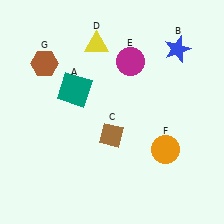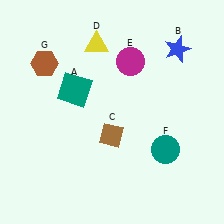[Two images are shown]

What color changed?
The circle (F) changed from orange in Image 1 to teal in Image 2.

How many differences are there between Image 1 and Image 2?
There is 1 difference between the two images.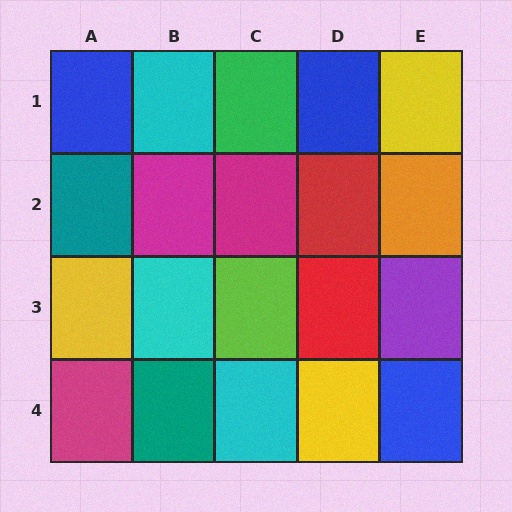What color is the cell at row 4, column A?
Magenta.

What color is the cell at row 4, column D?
Yellow.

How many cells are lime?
1 cell is lime.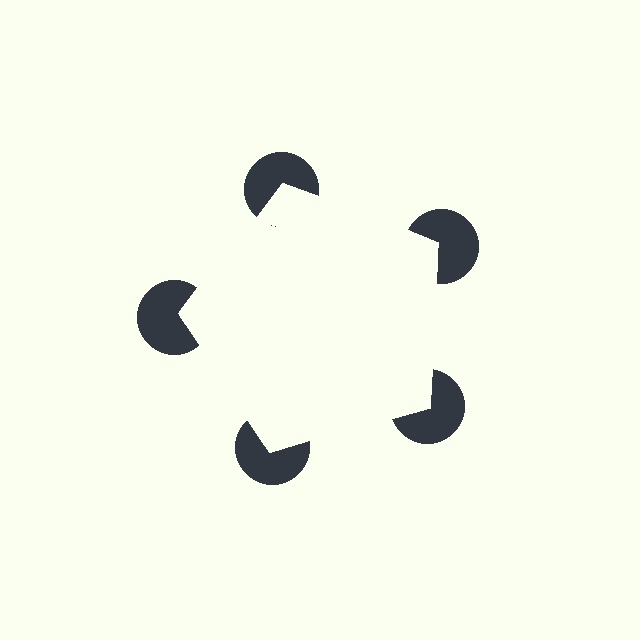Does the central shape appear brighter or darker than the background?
It typically appears slightly brighter than the background, even though no actual brightness change is drawn.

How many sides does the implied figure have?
5 sides.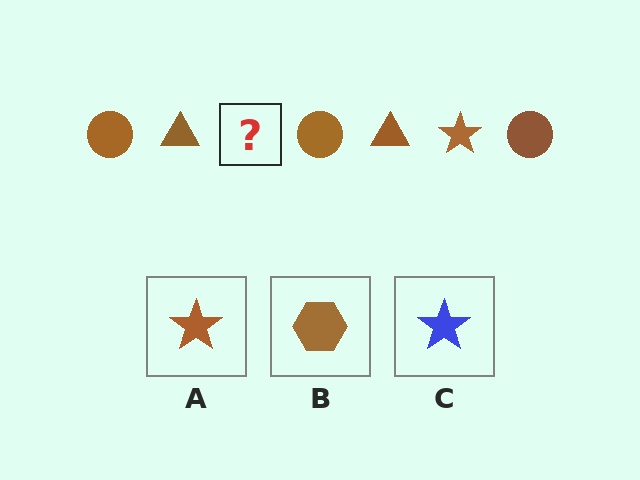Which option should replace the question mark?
Option A.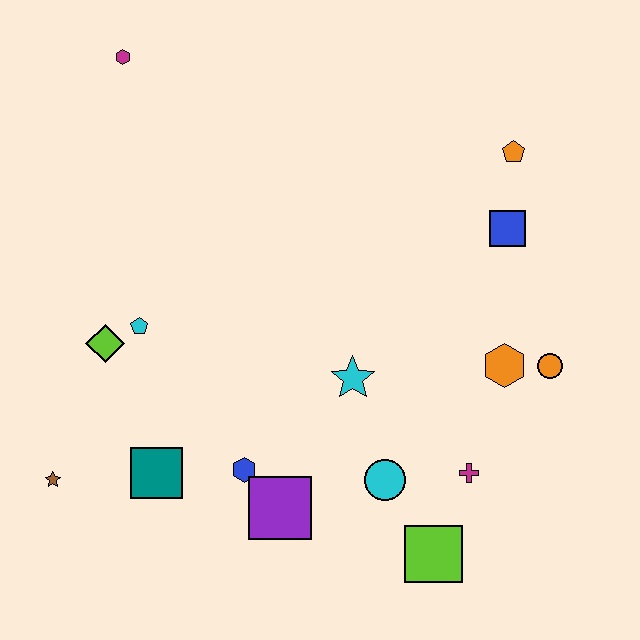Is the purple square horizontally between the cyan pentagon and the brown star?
No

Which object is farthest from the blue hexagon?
The magenta hexagon is farthest from the blue hexagon.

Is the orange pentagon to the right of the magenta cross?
Yes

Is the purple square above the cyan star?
No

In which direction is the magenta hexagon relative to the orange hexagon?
The magenta hexagon is to the left of the orange hexagon.